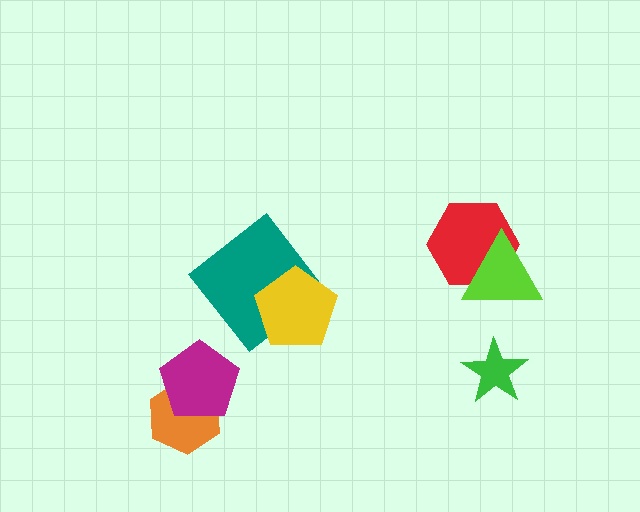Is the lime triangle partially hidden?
No, no other shape covers it.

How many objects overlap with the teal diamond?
1 object overlaps with the teal diamond.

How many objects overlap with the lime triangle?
1 object overlaps with the lime triangle.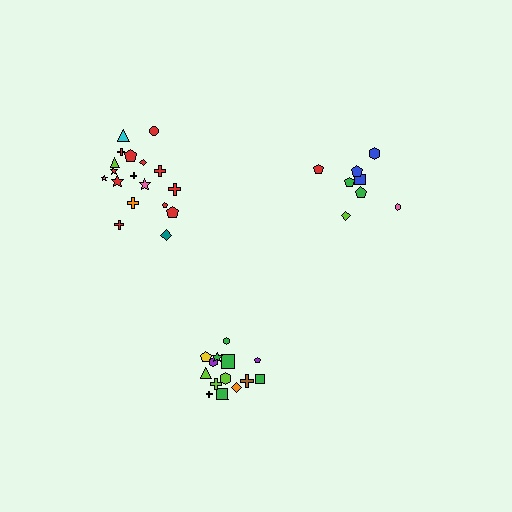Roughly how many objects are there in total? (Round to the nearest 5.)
Roughly 40 objects in total.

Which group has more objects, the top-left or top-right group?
The top-left group.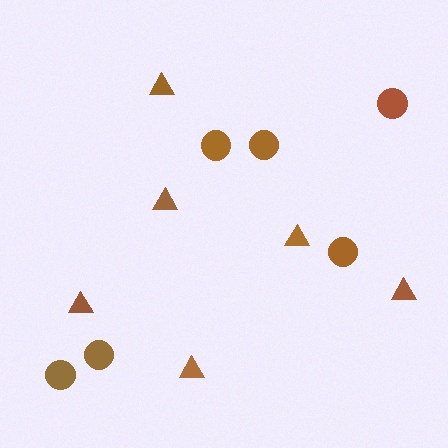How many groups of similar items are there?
There are 2 groups: one group of triangles (6) and one group of circles (6).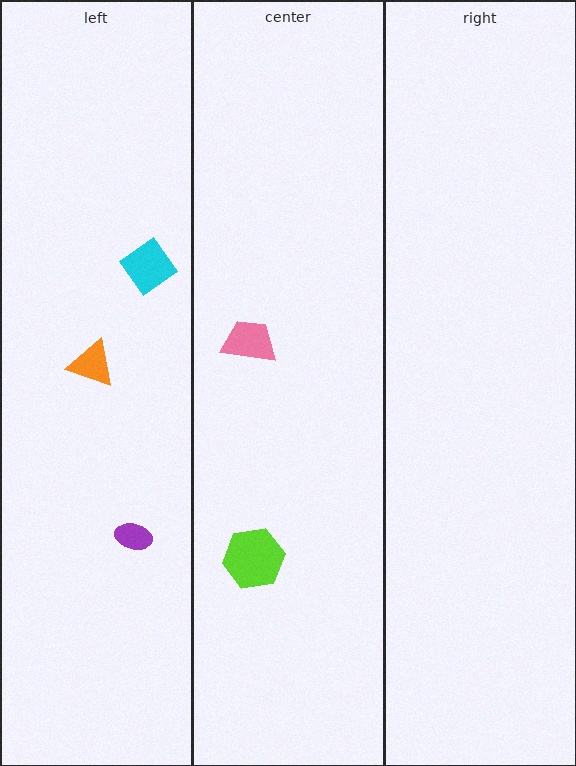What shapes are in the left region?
The cyan diamond, the orange triangle, the purple ellipse.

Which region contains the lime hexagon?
The center region.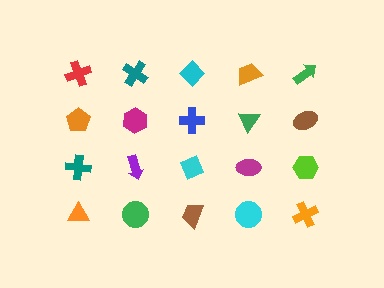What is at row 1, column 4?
An orange trapezoid.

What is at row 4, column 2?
A green circle.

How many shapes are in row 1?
5 shapes.